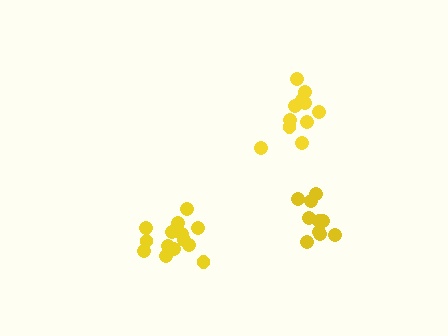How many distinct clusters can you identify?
There are 3 distinct clusters.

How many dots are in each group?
Group 1: 11 dots, Group 2: 10 dots, Group 3: 14 dots (35 total).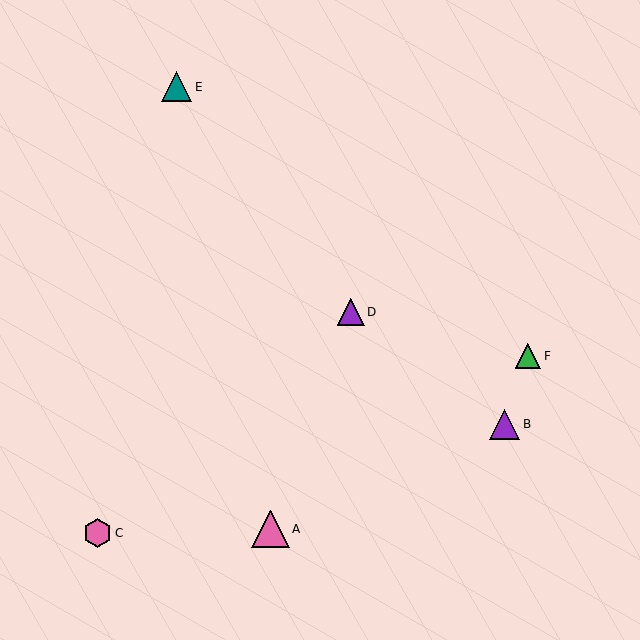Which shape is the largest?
The pink triangle (labeled A) is the largest.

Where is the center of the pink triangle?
The center of the pink triangle is at (270, 529).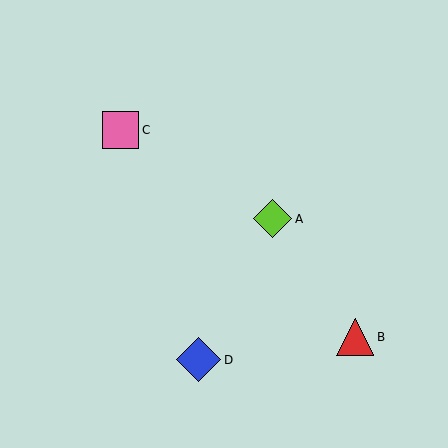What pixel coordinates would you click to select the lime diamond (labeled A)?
Click at (273, 219) to select the lime diamond A.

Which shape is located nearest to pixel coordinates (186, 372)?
The blue diamond (labeled D) at (199, 360) is nearest to that location.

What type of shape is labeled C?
Shape C is a pink square.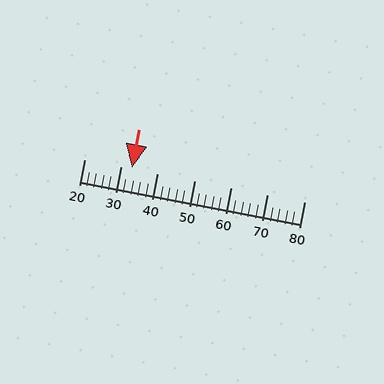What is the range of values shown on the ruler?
The ruler shows values from 20 to 80.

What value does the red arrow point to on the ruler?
The red arrow points to approximately 33.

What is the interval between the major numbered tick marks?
The major tick marks are spaced 10 units apart.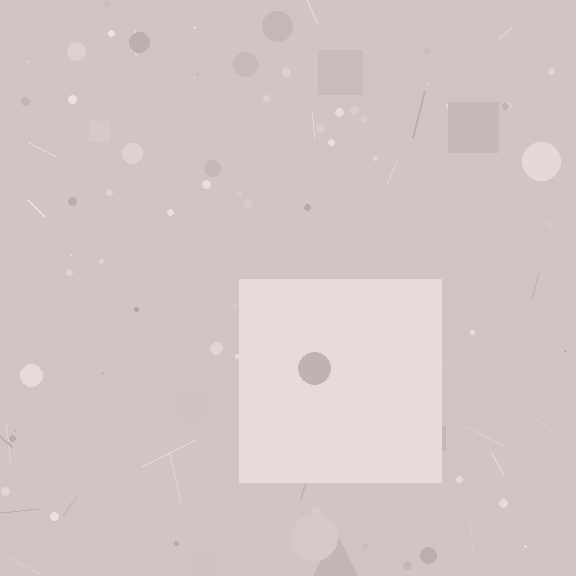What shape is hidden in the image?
A square is hidden in the image.